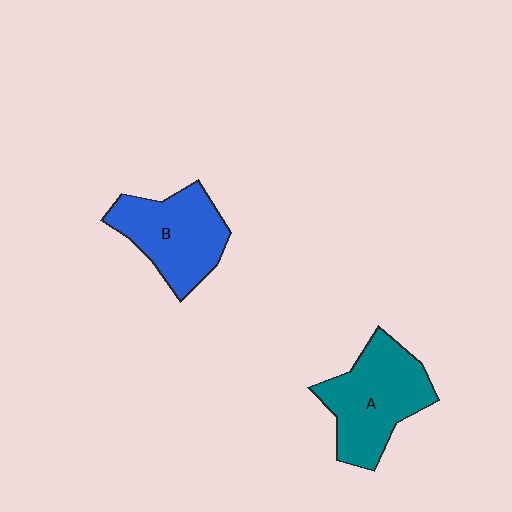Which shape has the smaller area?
Shape B (blue).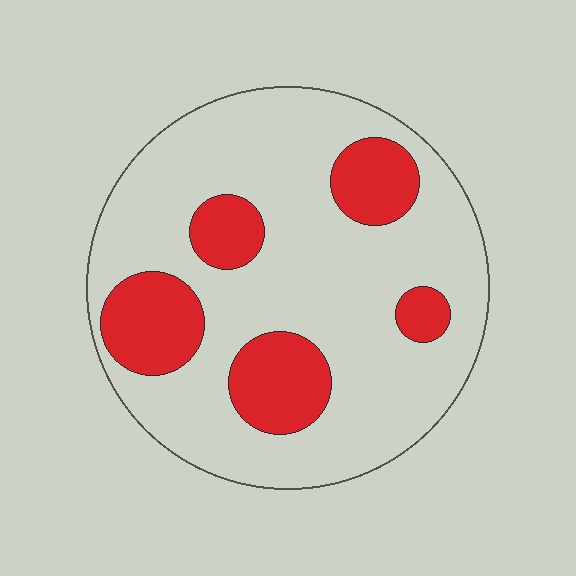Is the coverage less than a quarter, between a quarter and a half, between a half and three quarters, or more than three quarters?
Less than a quarter.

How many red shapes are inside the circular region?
5.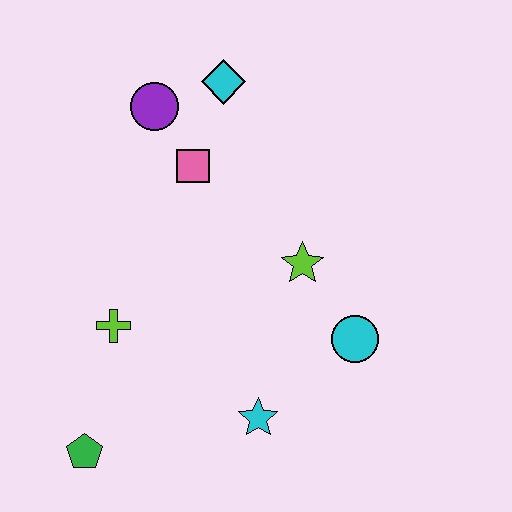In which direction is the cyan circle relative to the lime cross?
The cyan circle is to the right of the lime cross.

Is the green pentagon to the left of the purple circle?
Yes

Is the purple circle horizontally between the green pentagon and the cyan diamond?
Yes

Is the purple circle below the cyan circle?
No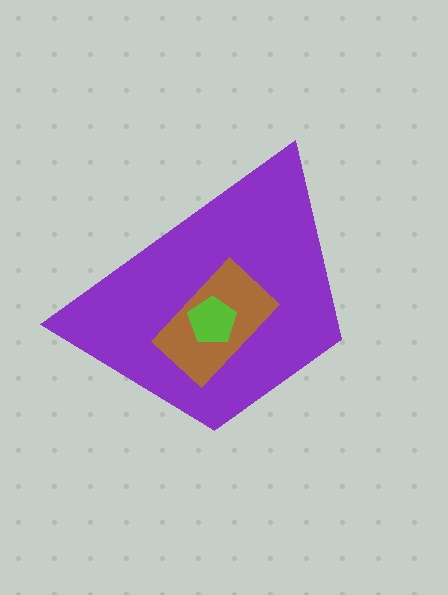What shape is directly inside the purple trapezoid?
The brown rectangle.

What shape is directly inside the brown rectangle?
The lime pentagon.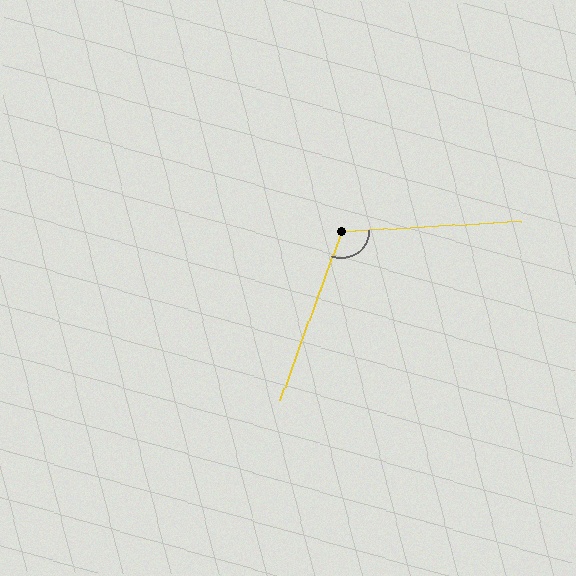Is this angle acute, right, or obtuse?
It is obtuse.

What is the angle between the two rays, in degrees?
Approximately 113 degrees.